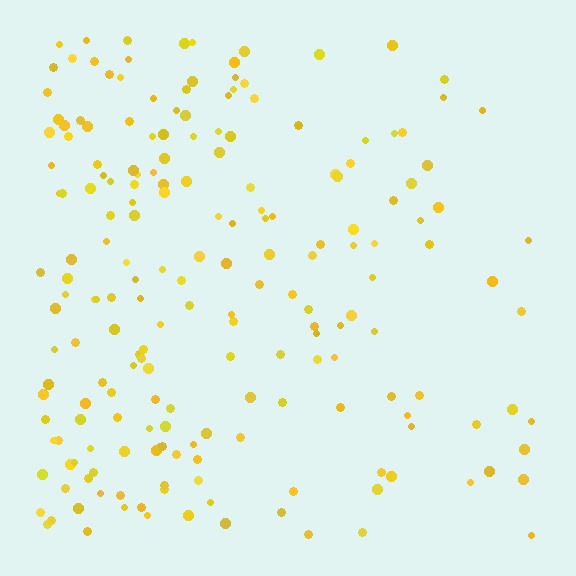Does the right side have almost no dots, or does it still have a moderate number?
Still a moderate number, just noticeably fewer than the left.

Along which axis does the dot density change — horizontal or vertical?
Horizontal.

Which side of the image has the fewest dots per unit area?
The right.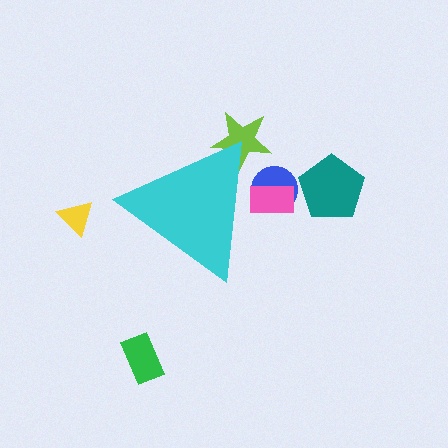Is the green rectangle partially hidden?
No, the green rectangle is fully visible.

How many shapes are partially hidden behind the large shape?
3 shapes are partially hidden.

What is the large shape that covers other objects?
A cyan triangle.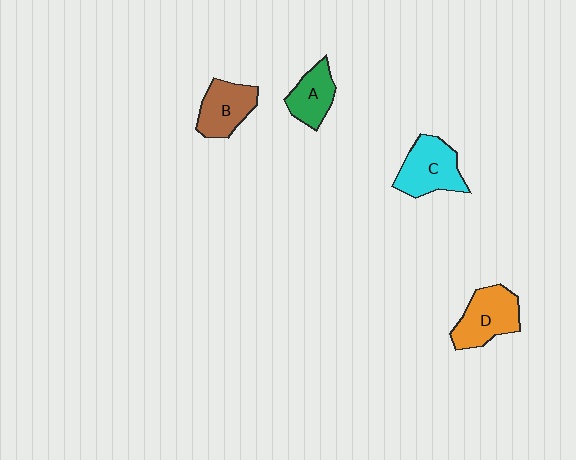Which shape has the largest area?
Shape D (orange).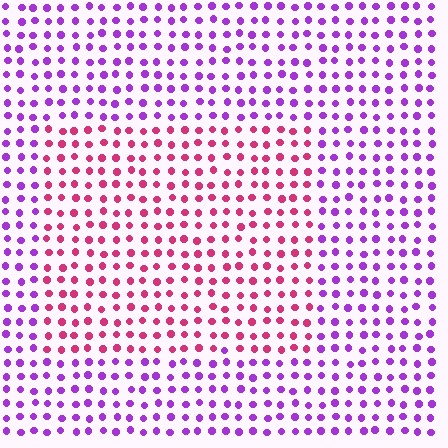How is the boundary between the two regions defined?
The boundary is defined purely by a slight shift in hue (about 52 degrees). Spacing, size, and orientation are identical on both sides.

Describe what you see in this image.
The image is filled with small purple elements in a uniform arrangement. A rectangle-shaped region is visible where the elements are tinted to a slightly different hue, forming a subtle color boundary.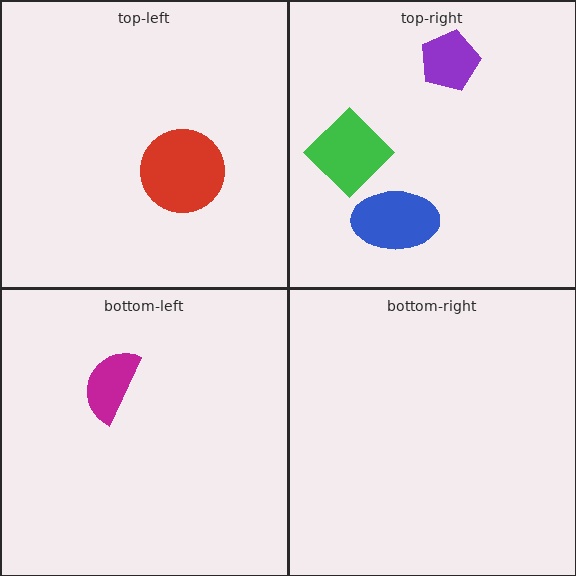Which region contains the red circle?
The top-left region.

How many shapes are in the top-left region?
1.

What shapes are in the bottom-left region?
The magenta semicircle.